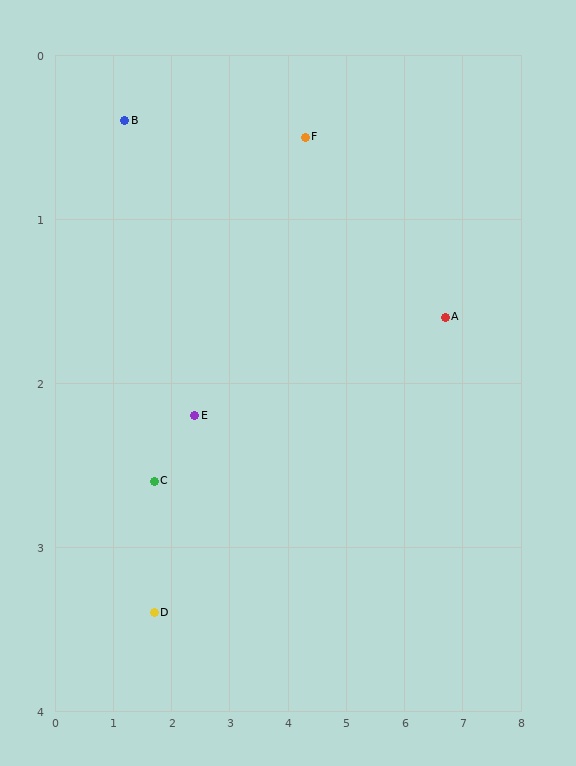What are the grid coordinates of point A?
Point A is at approximately (6.7, 1.6).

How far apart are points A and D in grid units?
Points A and D are about 5.3 grid units apart.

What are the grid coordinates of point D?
Point D is at approximately (1.7, 3.4).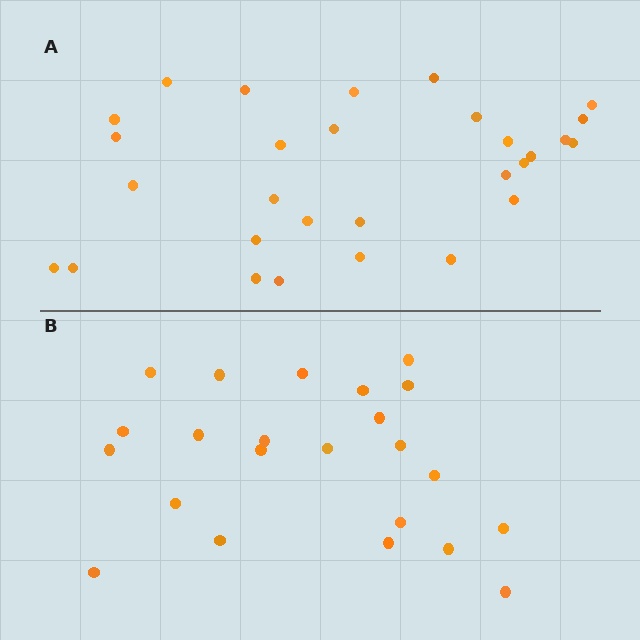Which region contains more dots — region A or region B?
Region A (the top region) has more dots.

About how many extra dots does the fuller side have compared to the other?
Region A has about 6 more dots than region B.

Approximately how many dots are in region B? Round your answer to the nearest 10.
About 20 dots. (The exact count is 23, which rounds to 20.)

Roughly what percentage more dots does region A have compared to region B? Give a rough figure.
About 25% more.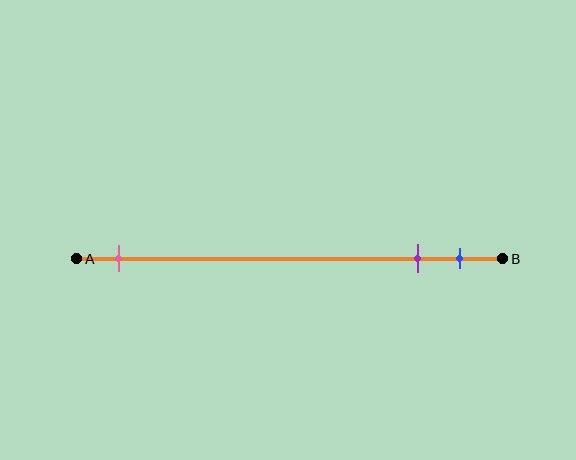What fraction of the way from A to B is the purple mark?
The purple mark is approximately 80% (0.8) of the way from A to B.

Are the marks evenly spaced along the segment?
No, the marks are not evenly spaced.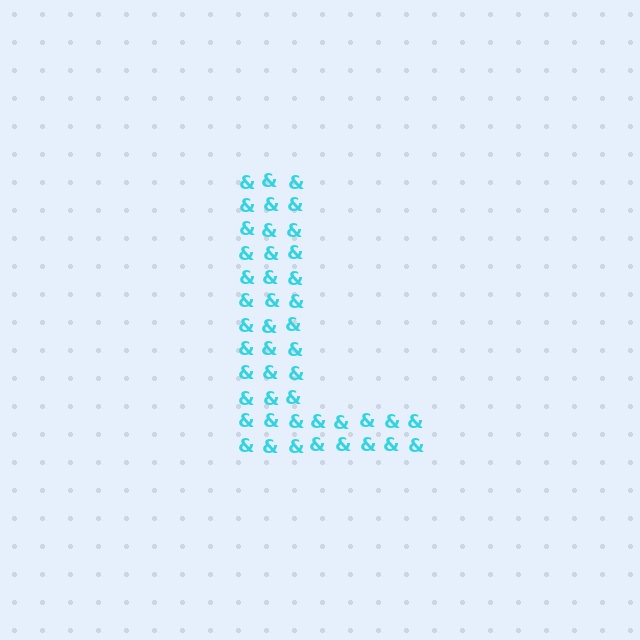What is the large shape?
The large shape is the letter L.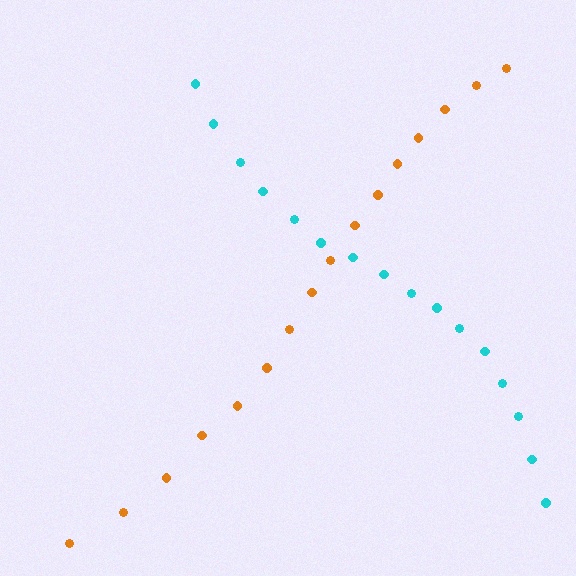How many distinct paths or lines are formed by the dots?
There are 2 distinct paths.